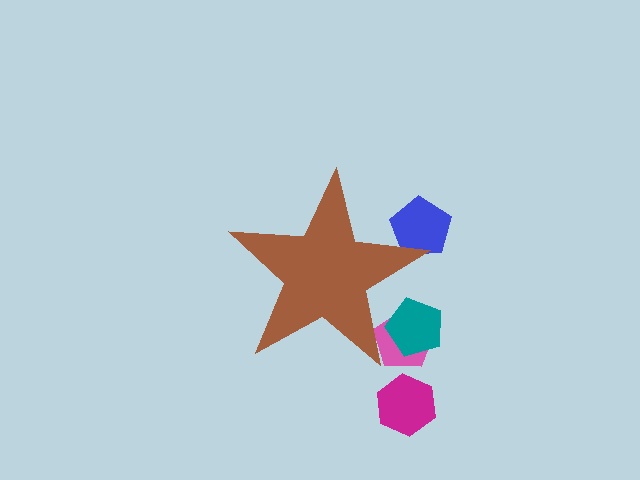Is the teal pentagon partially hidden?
Yes, the teal pentagon is partially hidden behind the brown star.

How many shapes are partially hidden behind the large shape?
3 shapes are partially hidden.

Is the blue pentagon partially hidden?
Yes, the blue pentagon is partially hidden behind the brown star.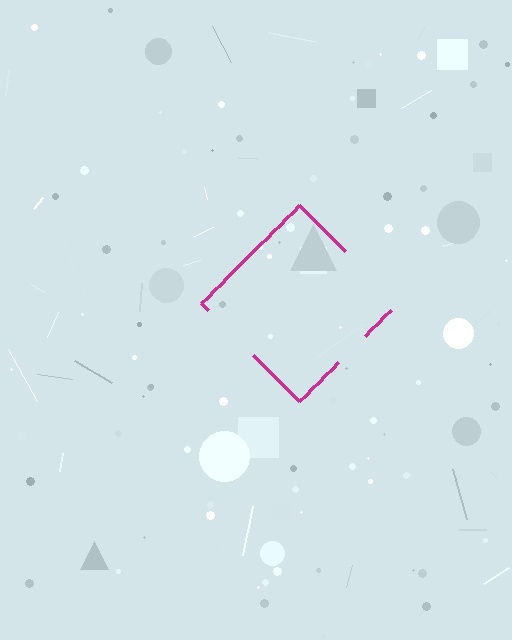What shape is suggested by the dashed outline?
The dashed outline suggests a diamond.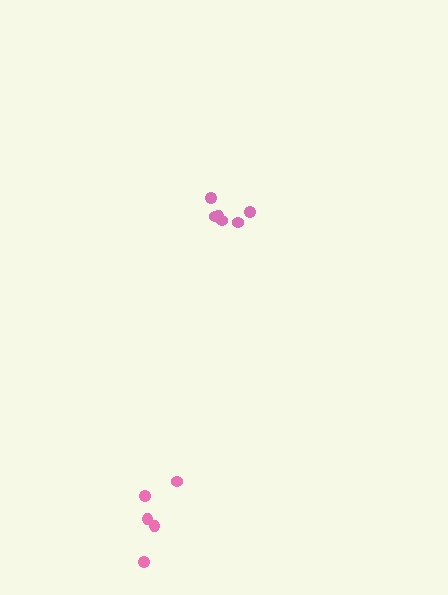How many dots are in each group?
Group 1: 6 dots, Group 2: 5 dots (11 total).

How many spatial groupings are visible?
There are 2 spatial groupings.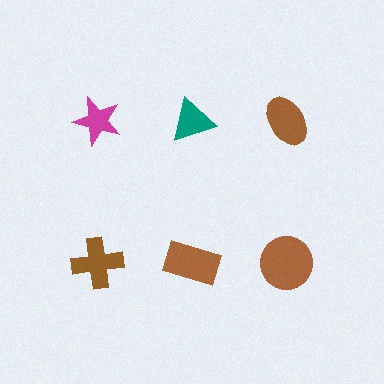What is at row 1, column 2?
A teal triangle.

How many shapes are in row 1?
3 shapes.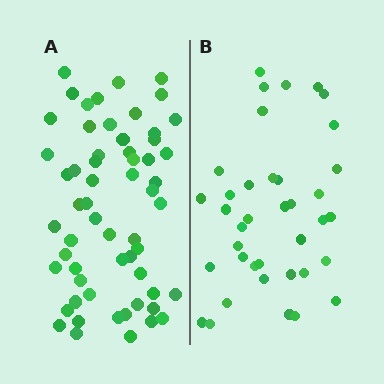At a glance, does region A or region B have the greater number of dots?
Region A (the left region) has more dots.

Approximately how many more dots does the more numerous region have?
Region A has approximately 20 more dots than region B.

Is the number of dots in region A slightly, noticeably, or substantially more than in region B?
Region A has substantially more. The ratio is roughly 1.6 to 1.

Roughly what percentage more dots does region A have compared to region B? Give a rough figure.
About 55% more.